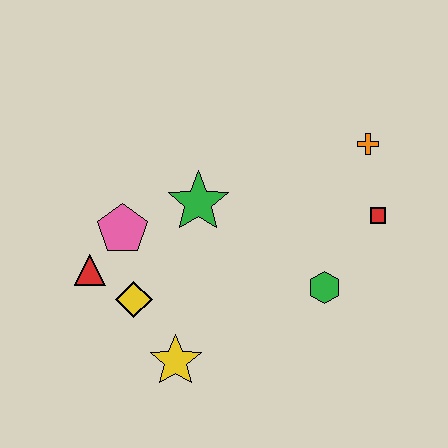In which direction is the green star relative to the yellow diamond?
The green star is above the yellow diamond.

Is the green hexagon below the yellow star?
No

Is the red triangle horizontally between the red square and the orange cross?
No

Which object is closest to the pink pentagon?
The red triangle is closest to the pink pentagon.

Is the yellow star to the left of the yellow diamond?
No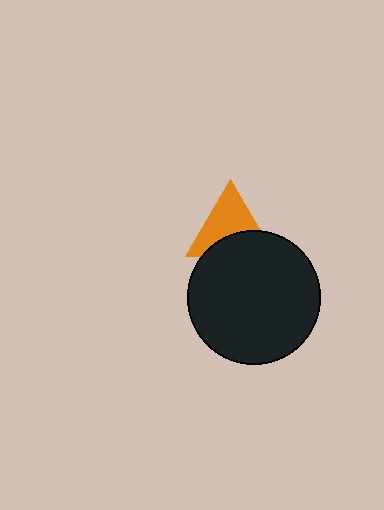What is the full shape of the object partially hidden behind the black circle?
The partially hidden object is an orange triangle.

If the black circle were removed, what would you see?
You would see the complete orange triangle.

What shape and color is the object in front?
The object in front is a black circle.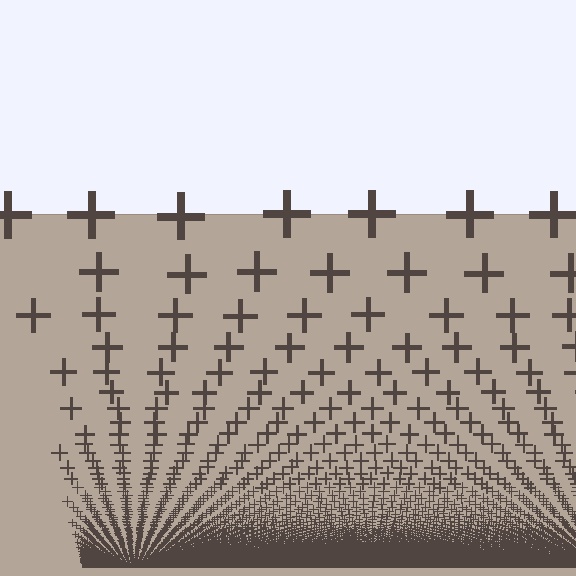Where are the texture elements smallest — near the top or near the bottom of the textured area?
Near the bottom.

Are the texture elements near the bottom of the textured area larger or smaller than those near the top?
Smaller. The gradient is inverted — elements near the bottom are smaller and denser.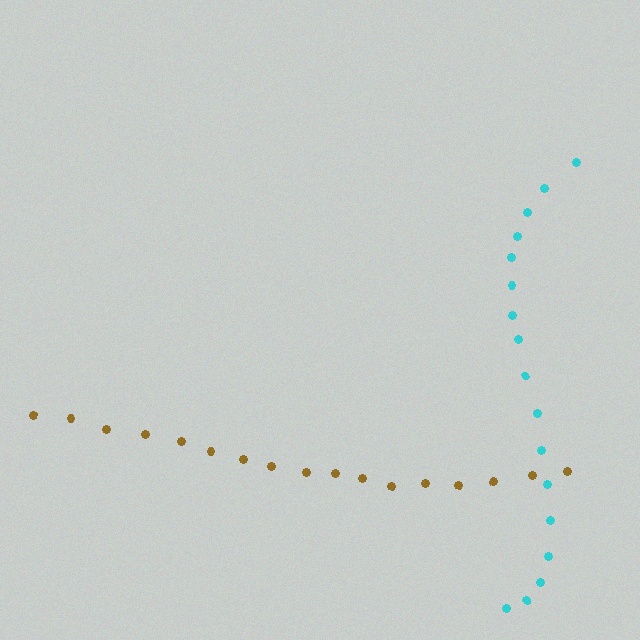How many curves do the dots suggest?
There are 2 distinct paths.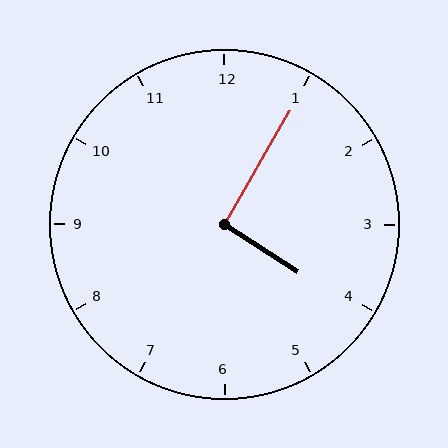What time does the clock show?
4:05.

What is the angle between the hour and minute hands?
Approximately 92 degrees.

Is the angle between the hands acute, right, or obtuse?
It is right.